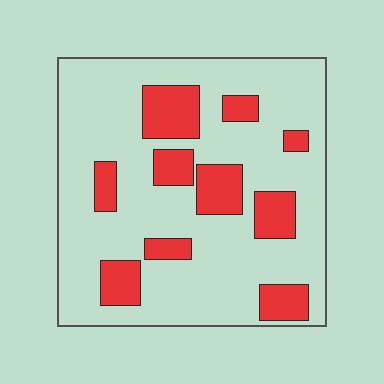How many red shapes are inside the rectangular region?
10.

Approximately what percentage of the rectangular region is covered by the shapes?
Approximately 25%.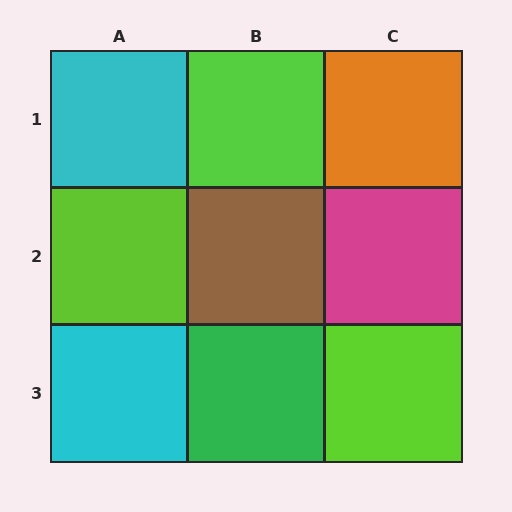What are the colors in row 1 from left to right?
Cyan, lime, orange.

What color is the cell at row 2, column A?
Lime.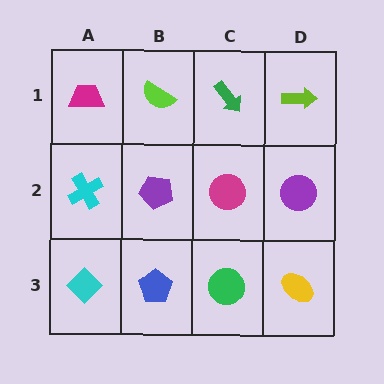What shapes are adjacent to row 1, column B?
A purple pentagon (row 2, column B), a magenta trapezoid (row 1, column A), a green arrow (row 1, column C).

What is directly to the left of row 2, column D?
A magenta circle.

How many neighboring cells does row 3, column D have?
2.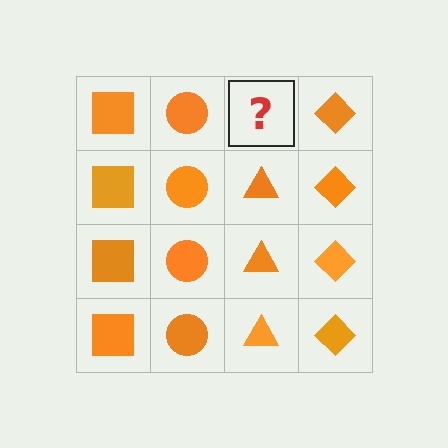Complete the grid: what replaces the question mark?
The question mark should be replaced with an orange triangle.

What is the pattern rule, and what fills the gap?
The rule is that each column has a consistent shape. The gap should be filled with an orange triangle.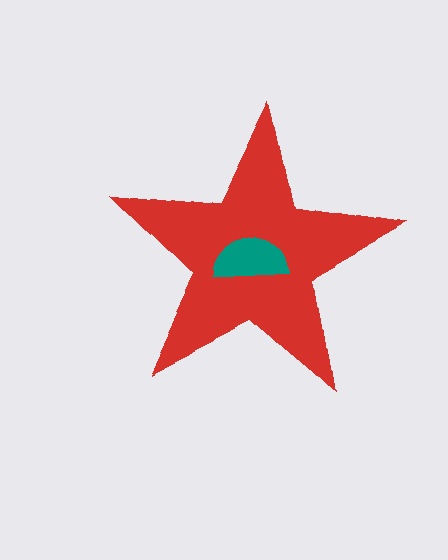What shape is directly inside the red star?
The teal semicircle.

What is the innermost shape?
The teal semicircle.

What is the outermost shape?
The red star.